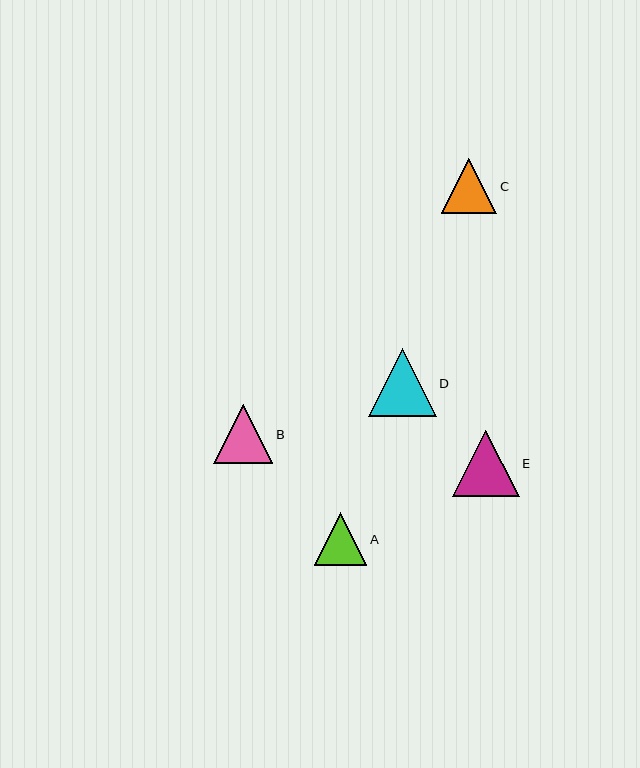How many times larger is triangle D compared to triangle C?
Triangle D is approximately 1.2 times the size of triangle C.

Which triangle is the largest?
Triangle D is the largest with a size of approximately 68 pixels.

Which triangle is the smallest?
Triangle A is the smallest with a size of approximately 52 pixels.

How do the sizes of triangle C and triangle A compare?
Triangle C and triangle A are approximately the same size.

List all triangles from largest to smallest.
From largest to smallest: D, E, B, C, A.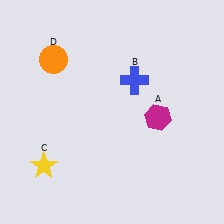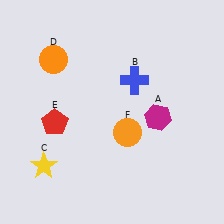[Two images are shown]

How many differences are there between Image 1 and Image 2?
There are 2 differences between the two images.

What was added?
A red pentagon (E), an orange circle (F) were added in Image 2.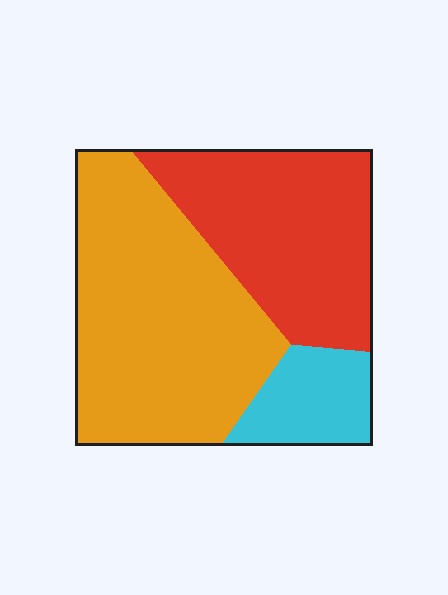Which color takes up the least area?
Cyan, at roughly 15%.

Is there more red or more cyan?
Red.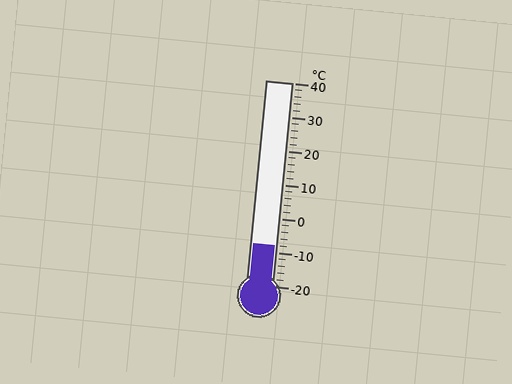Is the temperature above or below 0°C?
The temperature is below 0°C.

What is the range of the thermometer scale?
The thermometer scale ranges from -20°C to 40°C.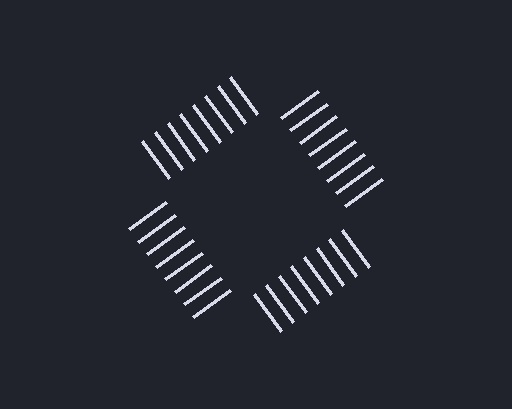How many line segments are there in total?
32 — 8 along each of the 4 edges.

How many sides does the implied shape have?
4 sides — the line-ends trace a square.